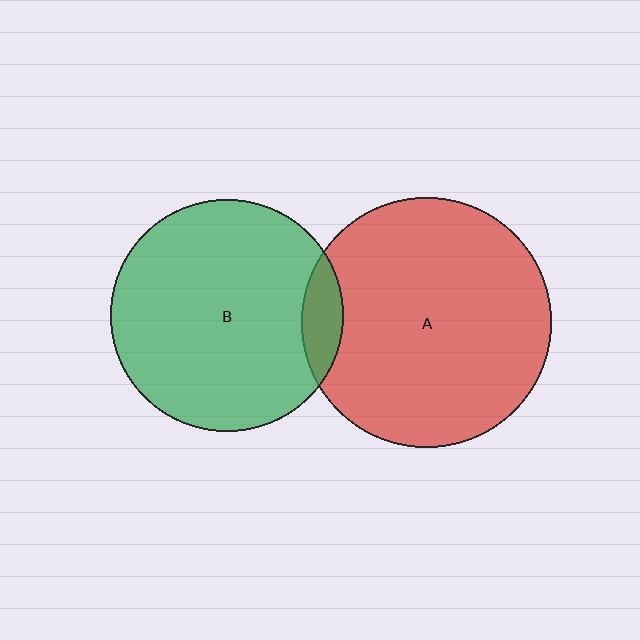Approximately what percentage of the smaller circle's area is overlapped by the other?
Approximately 10%.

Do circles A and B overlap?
Yes.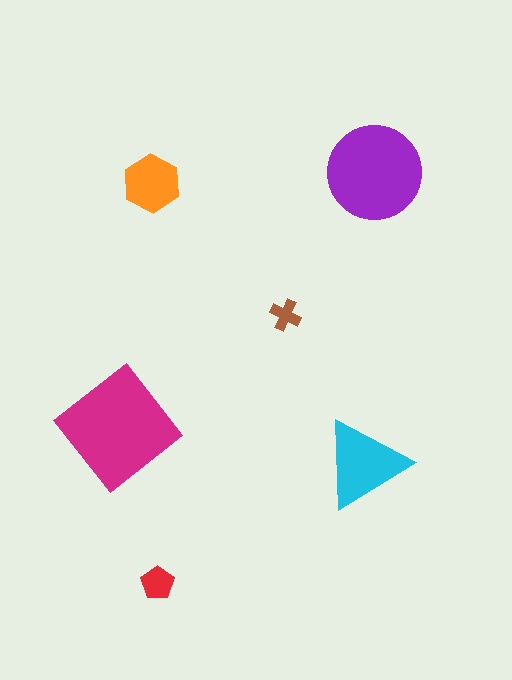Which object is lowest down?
The red pentagon is bottommost.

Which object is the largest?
The magenta diamond.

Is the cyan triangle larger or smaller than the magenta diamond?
Smaller.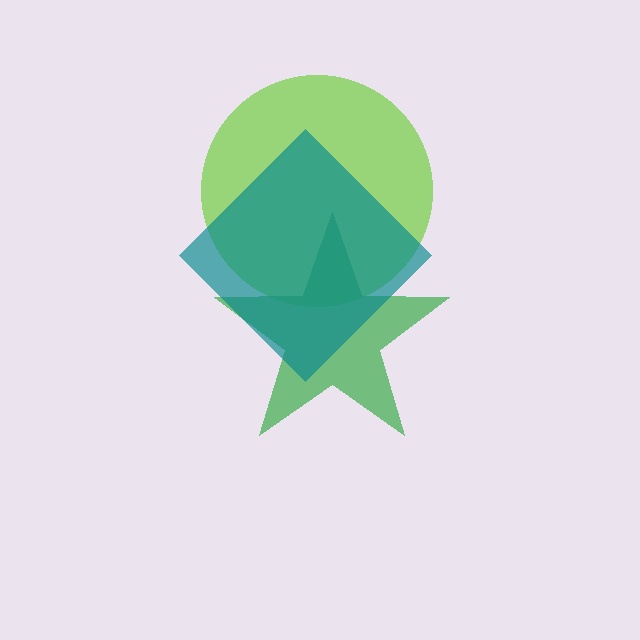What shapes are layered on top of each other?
The layered shapes are: a lime circle, a green star, a teal diamond.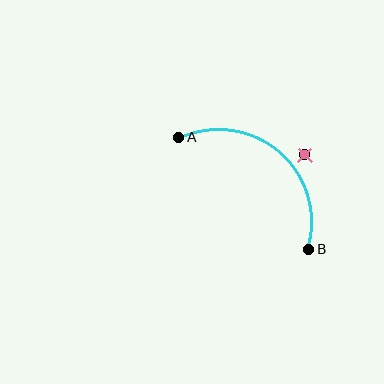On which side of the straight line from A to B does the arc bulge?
The arc bulges above and to the right of the straight line connecting A and B.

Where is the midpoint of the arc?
The arc midpoint is the point on the curve farthest from the straight line joining A and B. It sits above and to the right of that line.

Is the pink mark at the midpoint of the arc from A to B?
No — the pink mark does not lie on the arc at all. It sits slightly outside the curve.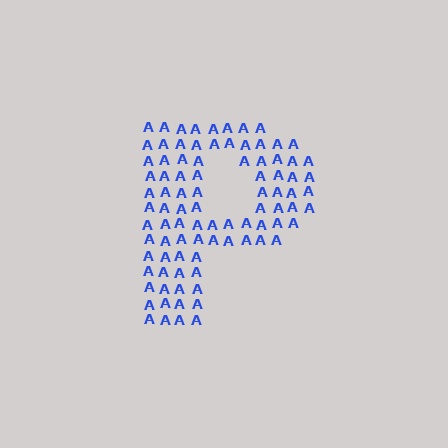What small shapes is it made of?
It is made of small letter A's.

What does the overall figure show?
The overall figure shows the letter P.